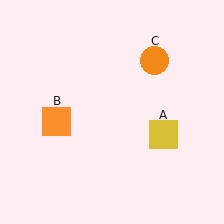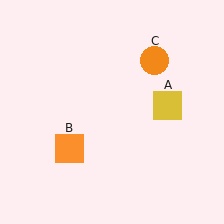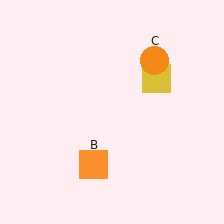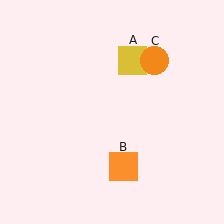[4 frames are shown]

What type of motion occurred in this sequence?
The yellow square (object A), orange square (object B) rotated counterclockwise around the center of the scene.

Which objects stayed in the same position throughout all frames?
Orange circle (object C) remained stationary.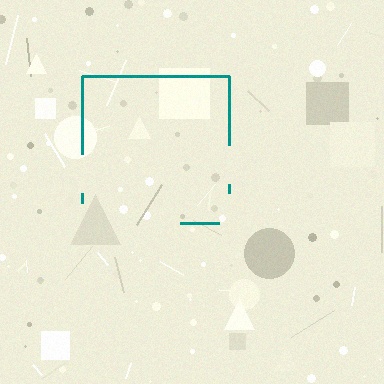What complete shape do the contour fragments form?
The contour fragments form a square.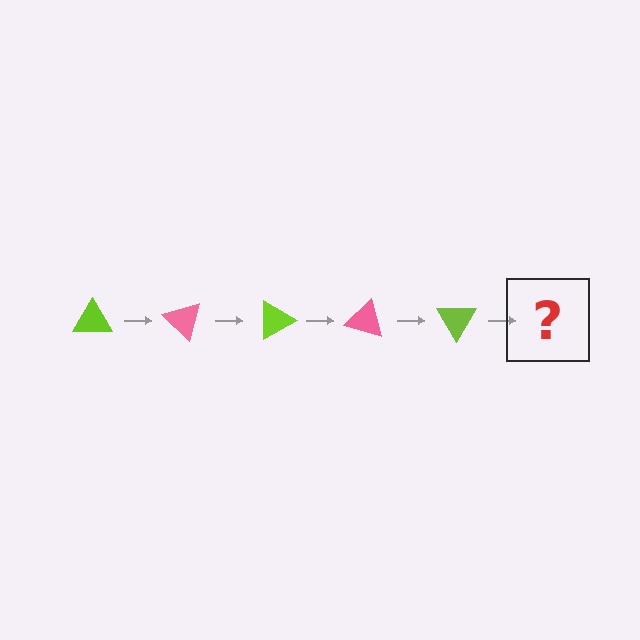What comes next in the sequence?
The next element should be a pink triangle, rotated 225 degrees from the start.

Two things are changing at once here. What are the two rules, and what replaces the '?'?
The two rules are that it rotates 45 degrees each step and the color cycles through lime and pink. The '?' should be a pink triangle, rotated 225 degrees from the start.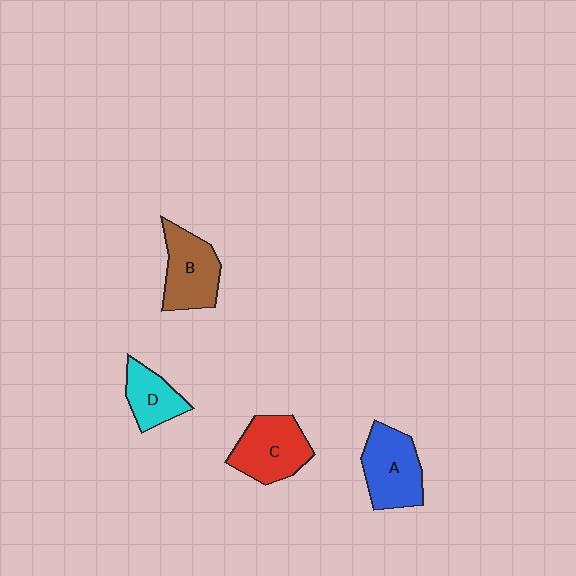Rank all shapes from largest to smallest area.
From largest to smallest: A (blue), C (red), B (brown), D (cyan).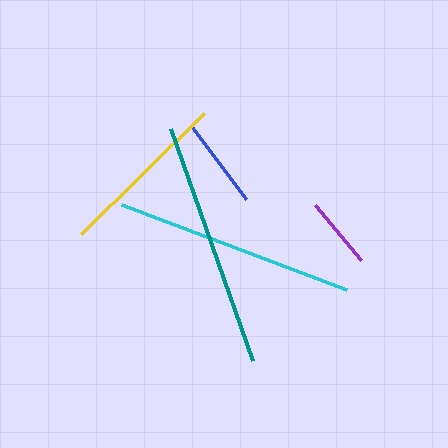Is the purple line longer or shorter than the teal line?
The teal line is longer than the purple line.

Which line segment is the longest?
The teal line is the longest at approximately 246 pixels.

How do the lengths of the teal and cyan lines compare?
The teal and cyan lines are approximately the same length.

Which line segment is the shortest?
The purple line is the shortest at approximately 71 pixels.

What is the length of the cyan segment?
The cyan segment is approximately 240 pixels long.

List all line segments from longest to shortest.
From longest to shortest: teal, cyan, yellow, blue, purple.